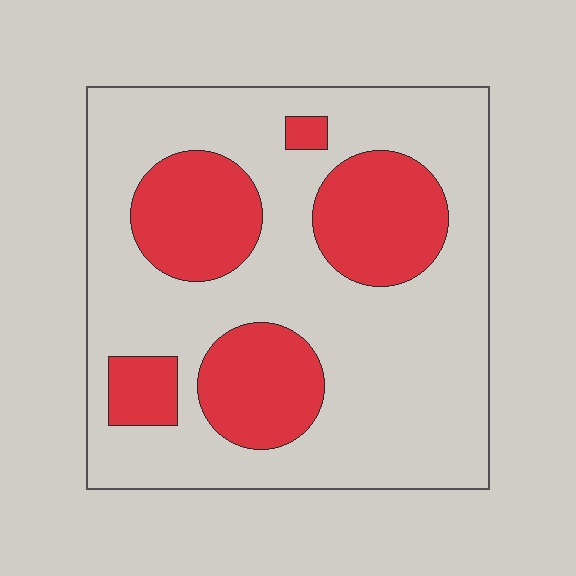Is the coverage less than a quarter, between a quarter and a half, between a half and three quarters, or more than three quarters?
Between a quarter and a half.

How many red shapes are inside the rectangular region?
5.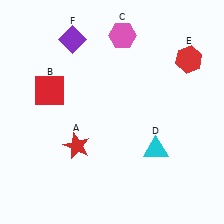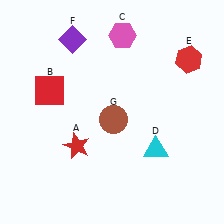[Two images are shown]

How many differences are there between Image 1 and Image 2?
There is 1 difference between the two images.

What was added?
A brown circle (G) was added in Image 2.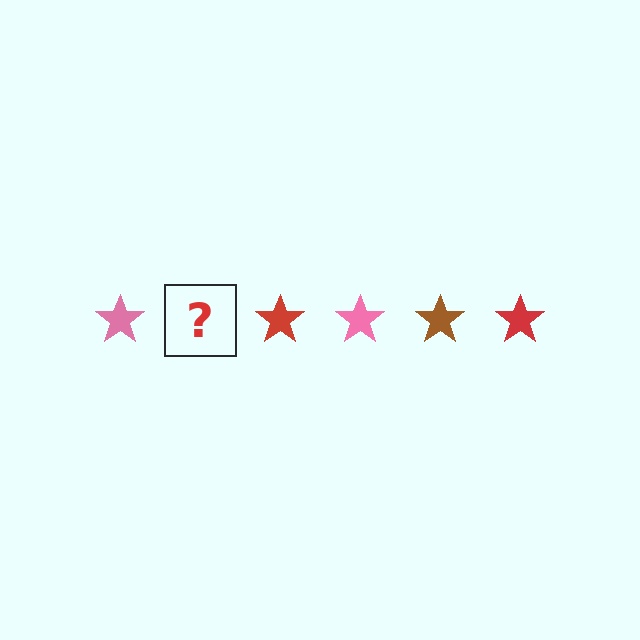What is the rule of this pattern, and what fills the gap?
The rule is that the pattern cycles through pink, brown, red stars. The gap should be filled with a brown star.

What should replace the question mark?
The question mark should be replaced with a brown star.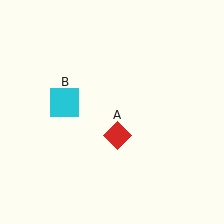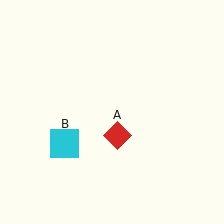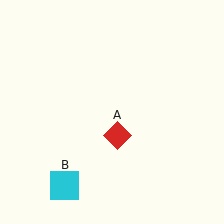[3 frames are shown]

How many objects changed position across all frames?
1 object changed position: cyan square (object B).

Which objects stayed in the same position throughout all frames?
Red diamond (object A) remained stationary.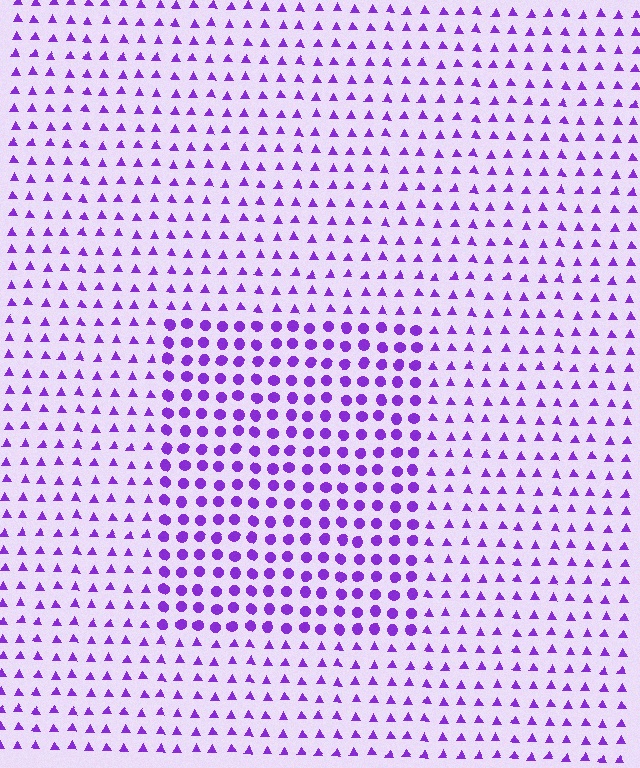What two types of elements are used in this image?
The image uses circles inside the rectangle region and triangles outside it.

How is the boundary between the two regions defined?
The boundary is defined by a change in element shape: circles inside vs. triangles outside. All elements share the same color and spacing.